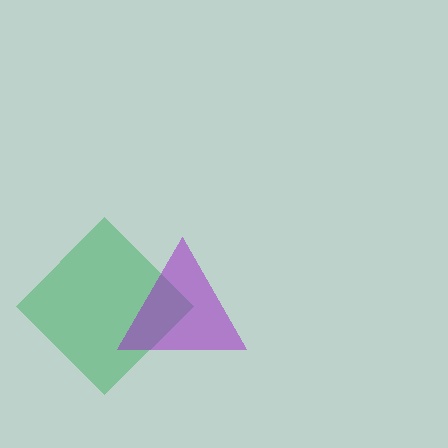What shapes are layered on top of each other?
The layered shapes are: a green diamond, a purple triangle.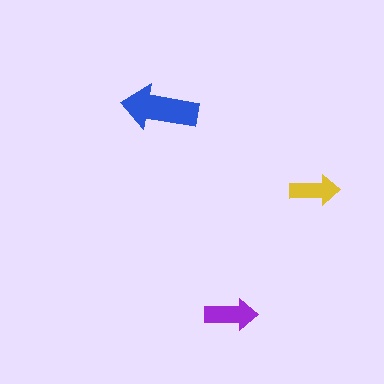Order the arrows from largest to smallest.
the blue one, the purple one, the yellow one.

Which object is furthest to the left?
The blue arrow is leftmost.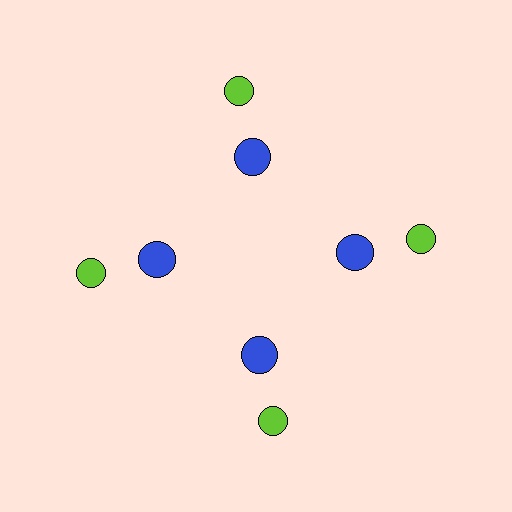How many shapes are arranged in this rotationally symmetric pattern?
There are 8 shapes, arranged in 4 groups of 2.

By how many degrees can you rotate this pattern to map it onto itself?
The pattern maps onto itself every 90 degrees of rotation.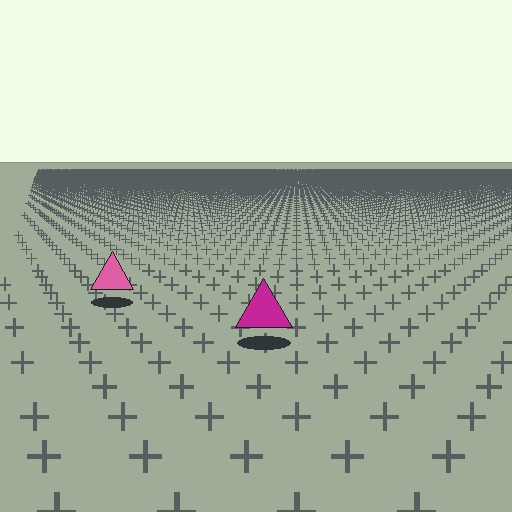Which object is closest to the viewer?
The magenta triangle is closest. The texture marks near it are larger and more spread out.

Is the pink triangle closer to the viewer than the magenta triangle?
No. The magenta triangle is closer — you can tell from the texture gradient: the ground texture is coarser near it.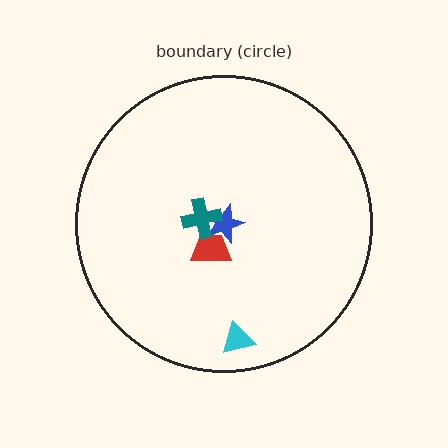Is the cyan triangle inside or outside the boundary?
Inside.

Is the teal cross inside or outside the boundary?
Inside.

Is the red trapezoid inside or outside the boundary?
Inside.